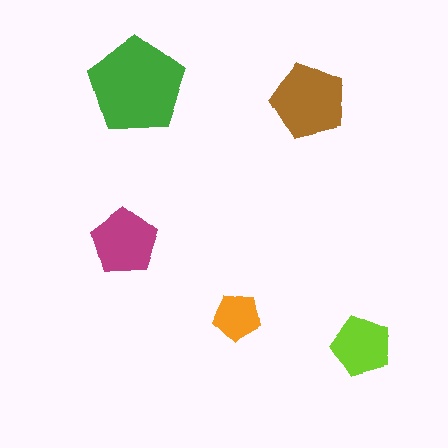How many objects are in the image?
There are 5 objects in the image.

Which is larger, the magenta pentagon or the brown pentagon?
The brown one.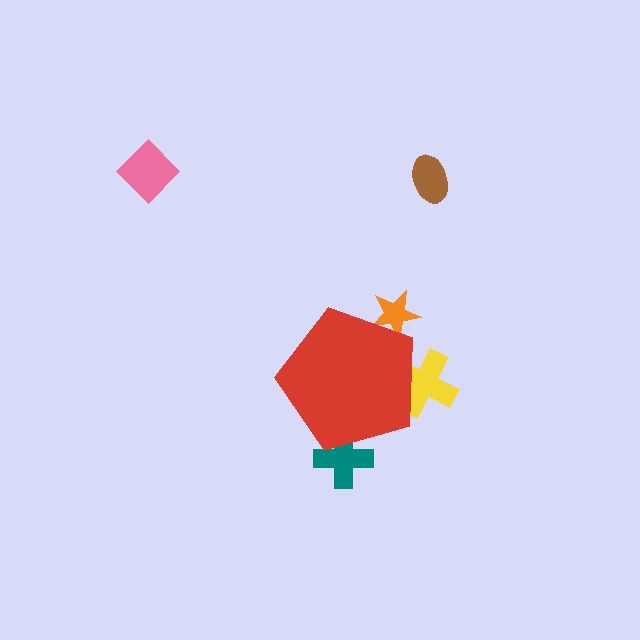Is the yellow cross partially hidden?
Yes, the yellow cross is partially hidden behind the red pentagon.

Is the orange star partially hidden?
Yes, the orange star is partially hidden behind the red pentagon.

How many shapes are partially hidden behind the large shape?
3 shapes are partially hidden.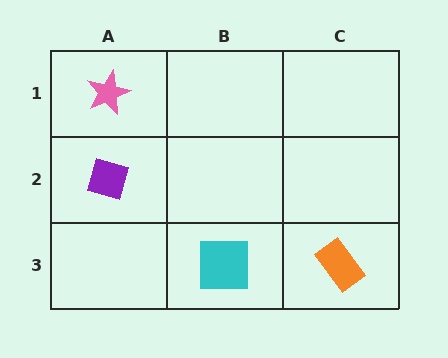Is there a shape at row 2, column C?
No, that cell is empty.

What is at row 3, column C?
An orange rectangle.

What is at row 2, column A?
A purple diamond.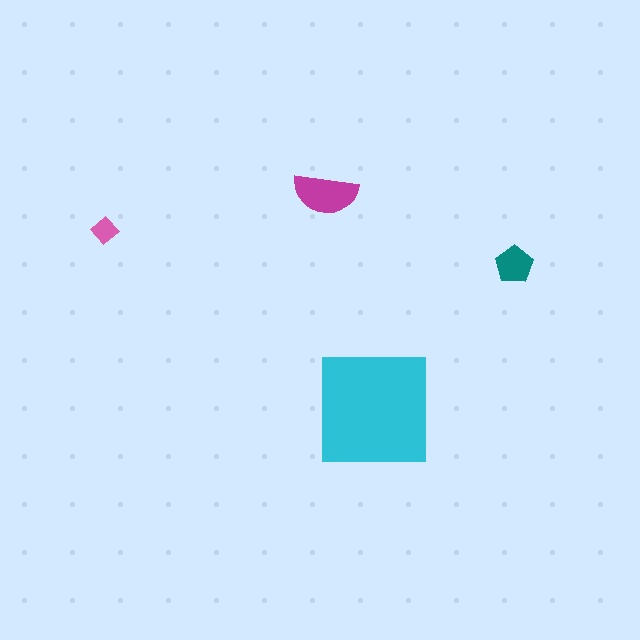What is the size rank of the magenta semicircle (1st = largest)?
2nd.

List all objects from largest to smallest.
The cyan square, the magenta semicircle, the teal pentagon, the pink diamond.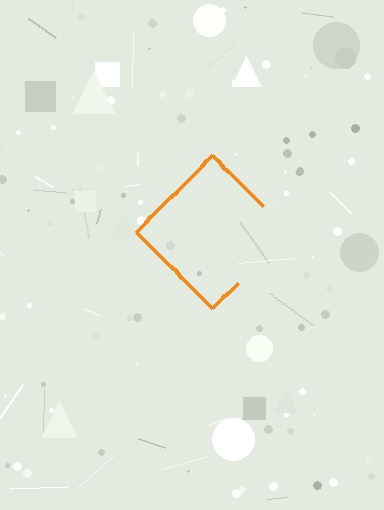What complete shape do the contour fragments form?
The contour fragments form a diamond.